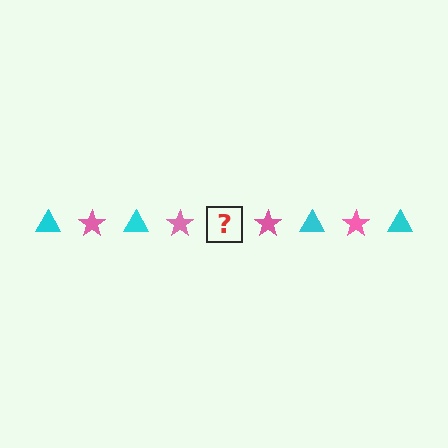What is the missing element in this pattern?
The missing element is a cyan triangle.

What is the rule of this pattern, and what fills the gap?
The rule is that the pattern alternates between cyan triangle and pink star. The gap should be filled with a cyan triangle.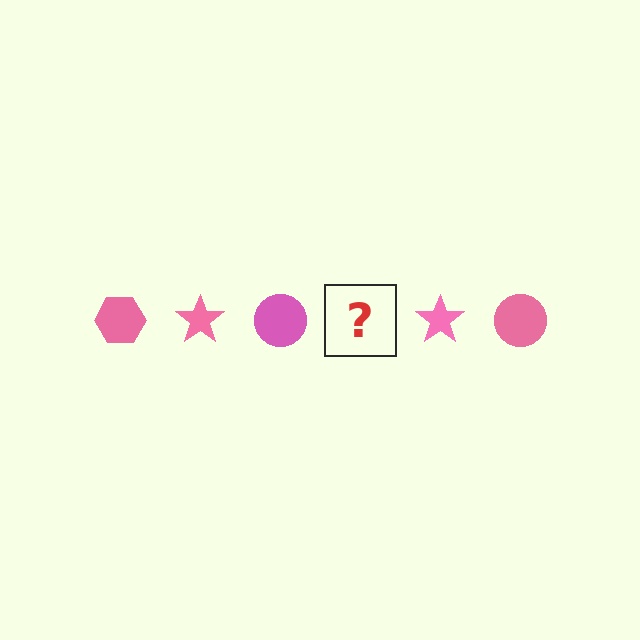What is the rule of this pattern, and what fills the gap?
The rule is that the pattern cycles through hexagon, star, circle shapes in pink. The gap should be filled with a pink hexagon.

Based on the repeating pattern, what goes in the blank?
The blank should be a pink hexagon.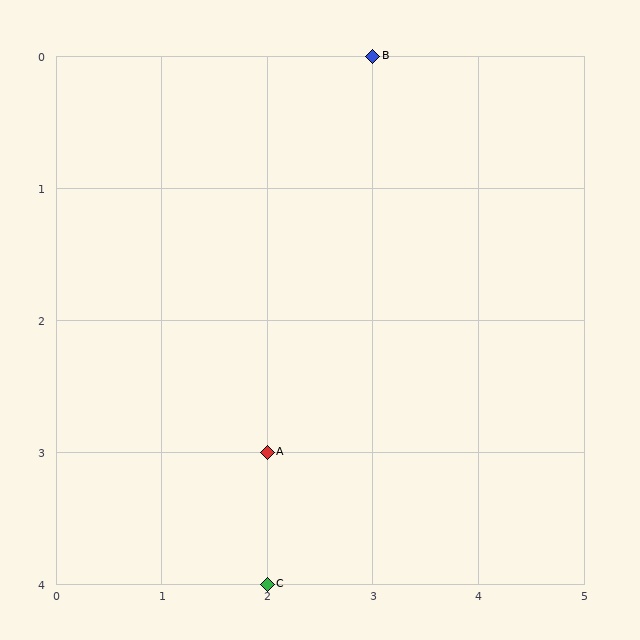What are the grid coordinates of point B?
Point B is at grid coordinates (3, 0).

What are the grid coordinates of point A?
Point A is at grid coordinates (2, 3).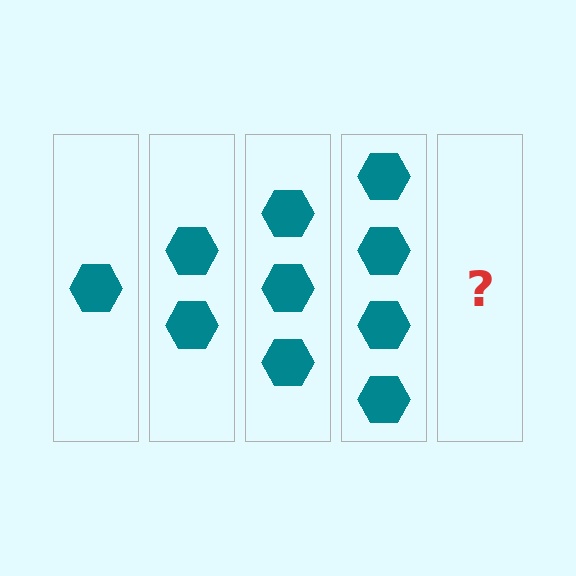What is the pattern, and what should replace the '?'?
The pattern is that each step adds one more hexagon. The '?' should be 5 hexagons.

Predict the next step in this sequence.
The next step is 5 hexagons.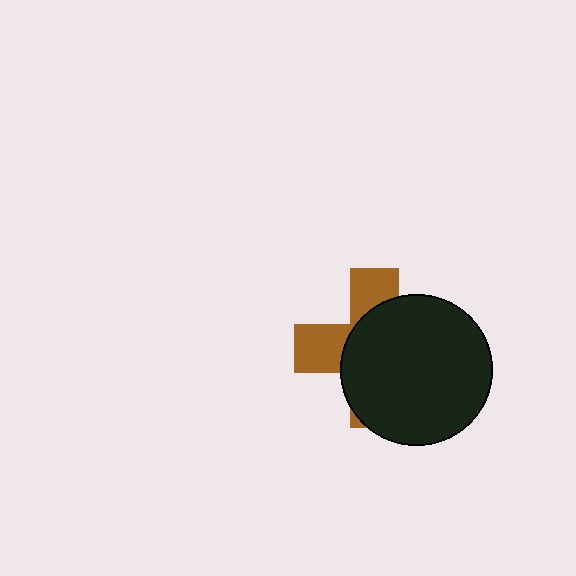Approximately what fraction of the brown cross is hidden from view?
Roughly 65% of the brown cross is hidden behind the black circle.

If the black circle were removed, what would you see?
You would see the complete brown cross.